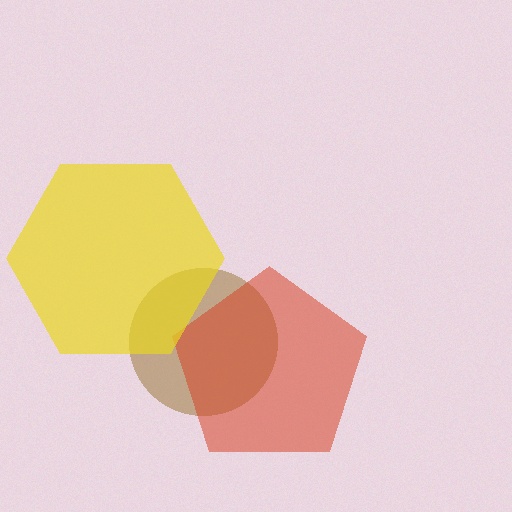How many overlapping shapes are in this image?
There are 3 overlapping shapes in the image.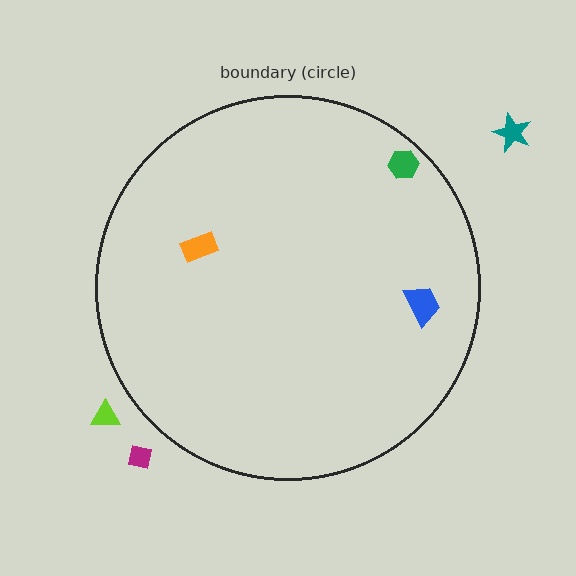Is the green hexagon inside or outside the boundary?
Inside.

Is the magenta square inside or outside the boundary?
Outside.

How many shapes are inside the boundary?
3 inside, 3 outside.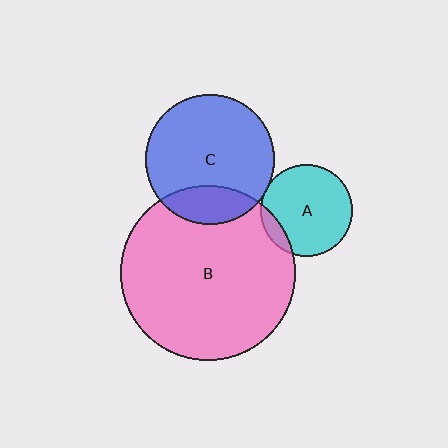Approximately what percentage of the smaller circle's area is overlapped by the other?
Approximately 5%.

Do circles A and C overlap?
Yes.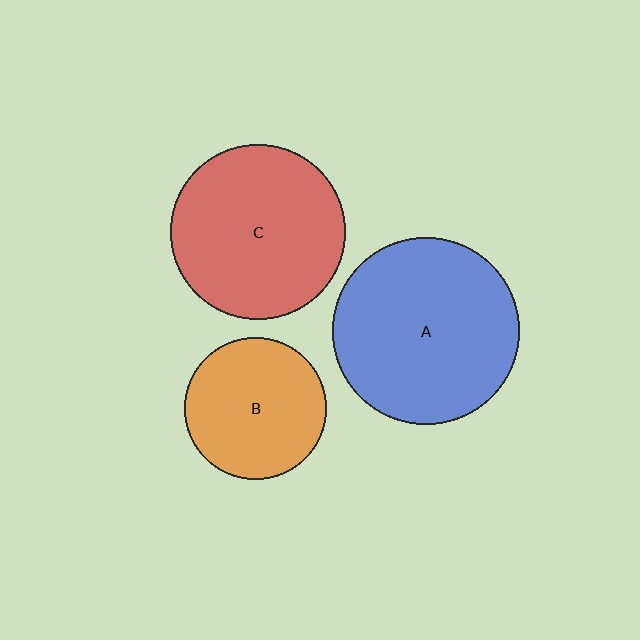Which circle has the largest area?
Circle A (blue).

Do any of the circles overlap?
No, none of the circles overlap.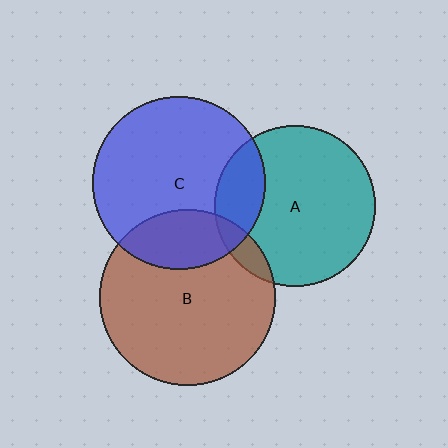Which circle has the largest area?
Circle B (brown).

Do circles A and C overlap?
Yes.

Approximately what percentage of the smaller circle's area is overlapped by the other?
Approximately 20%.